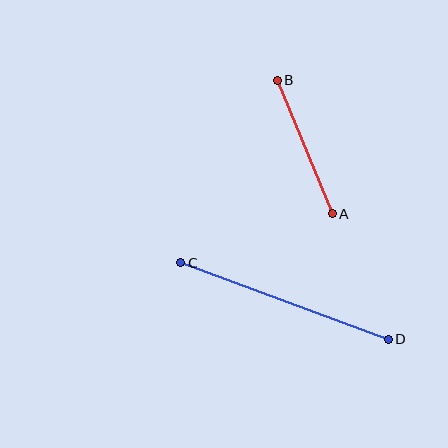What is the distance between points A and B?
The distance is approximately 144 pixels.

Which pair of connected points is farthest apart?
Points C and D are farthest apart.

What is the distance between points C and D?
The distance is approximately 221 pixels.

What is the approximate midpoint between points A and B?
The midpoint is at approximately (305, 147) pixels.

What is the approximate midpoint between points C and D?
The midpoint is at approximately (285, 301) pixels.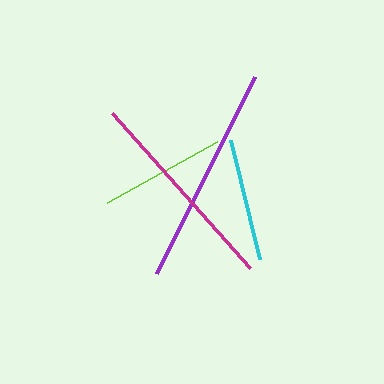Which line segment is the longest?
The purple line is the longest at approximately 220 pixels.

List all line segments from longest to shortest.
From longest to shortest: purple, magenta, lime, cyan.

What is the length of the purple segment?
The purple segment is approximately 220 pixels long.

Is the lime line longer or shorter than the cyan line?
The lime line is longer than the cyan line.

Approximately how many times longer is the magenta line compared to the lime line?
The magenta line is approximately 1.7 times the length of the lime line.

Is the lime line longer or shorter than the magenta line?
The magenta line is longer than the lime line.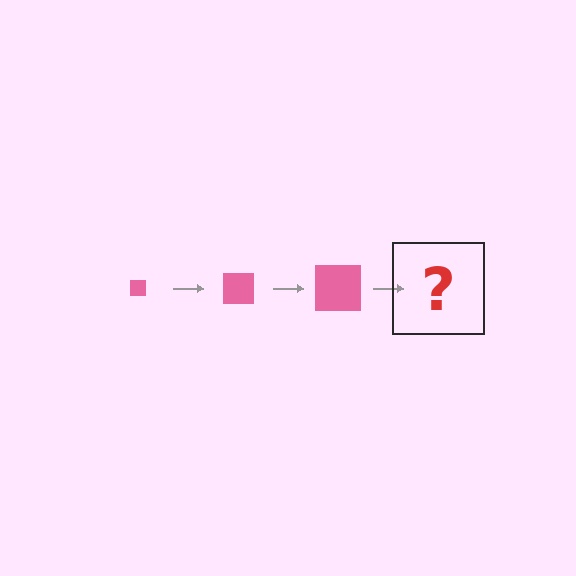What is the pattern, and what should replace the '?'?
The pattern is that the square gets progressively larger each step. The '?' should be a pink square, larger than the previous one.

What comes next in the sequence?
The next element should be a pink square, larger than the previous one.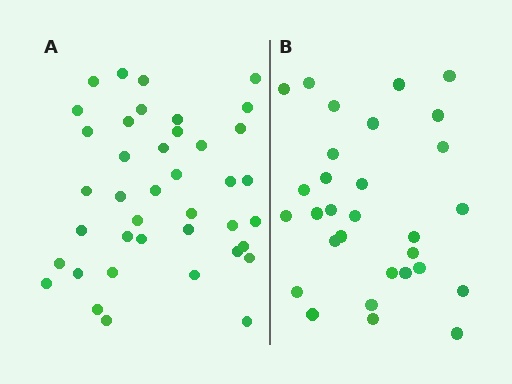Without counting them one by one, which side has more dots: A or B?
Region A (the left region) has more dots.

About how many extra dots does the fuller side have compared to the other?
Region A has roughly 10 or so more dots than region B.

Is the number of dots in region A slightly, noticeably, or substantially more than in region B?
Region A has noticeably more, but not dramatically so. The ratio is roughly 1.3 to 1.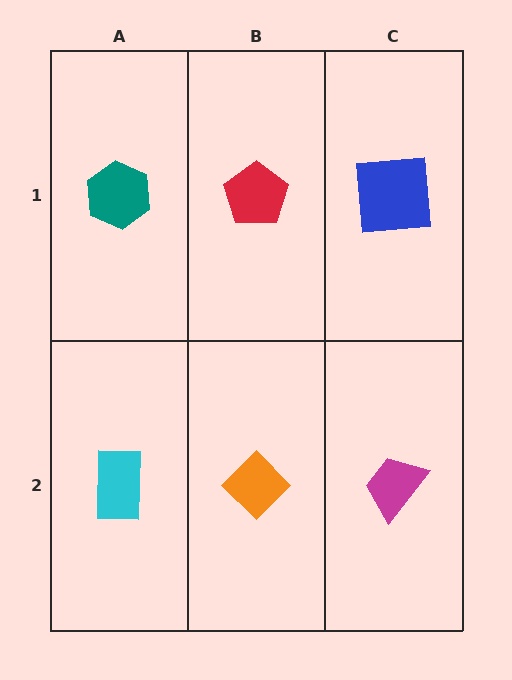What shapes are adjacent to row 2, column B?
A red pentagon (row 1, column B), a cyan rectangle (row 2, column A), a magenta trapezoid (row 2, column C).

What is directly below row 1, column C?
A magenta trapezoid.